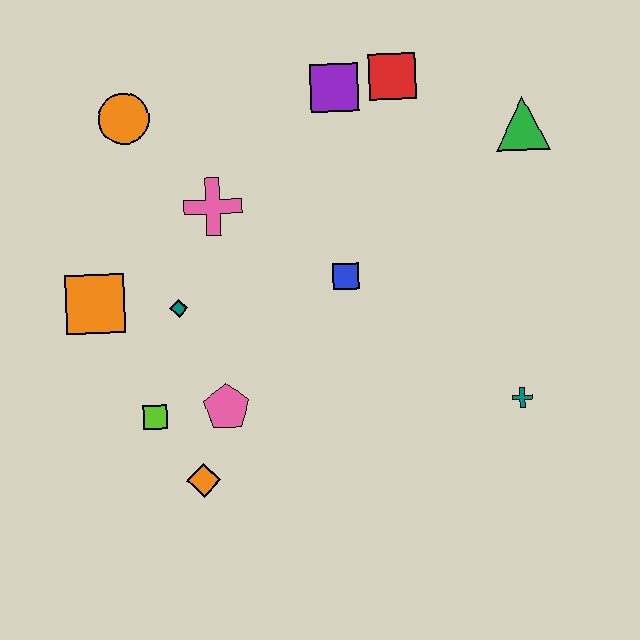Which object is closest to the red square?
The purple square is closest to the red square.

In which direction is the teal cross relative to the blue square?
The teal cross is to the right of the blue square.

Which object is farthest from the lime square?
The green triangle is farthest from the lime square.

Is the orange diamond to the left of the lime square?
No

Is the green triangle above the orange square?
Yes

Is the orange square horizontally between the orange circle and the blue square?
No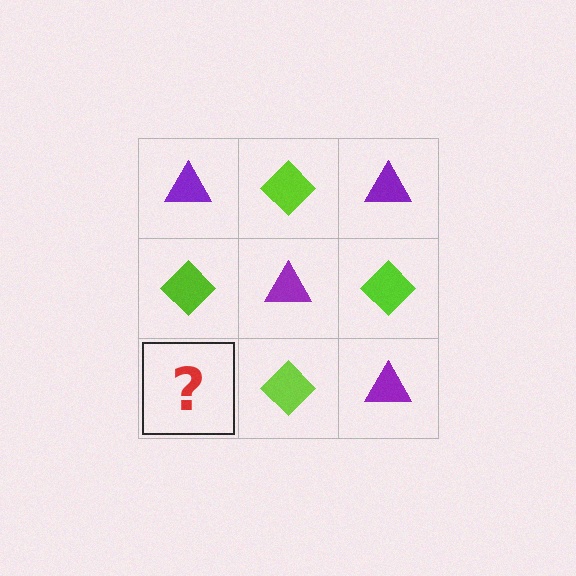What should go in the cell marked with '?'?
The missing cell should contain a purple triangle.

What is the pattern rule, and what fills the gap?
The rule is that it alternates purple triangle and lime diamond in a checkerboard pattern. The gap should be filled with a purple triangle.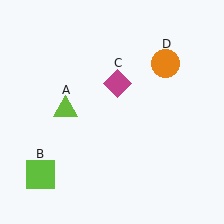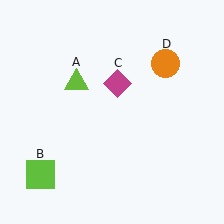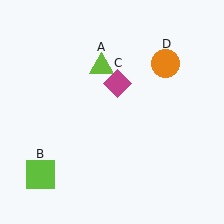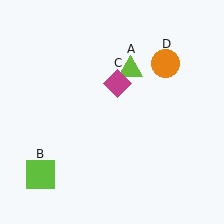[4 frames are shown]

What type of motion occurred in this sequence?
The lime triangle (object A) rotated clockwise around the center of the scene.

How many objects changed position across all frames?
1 object changed position: lime triangle (object A).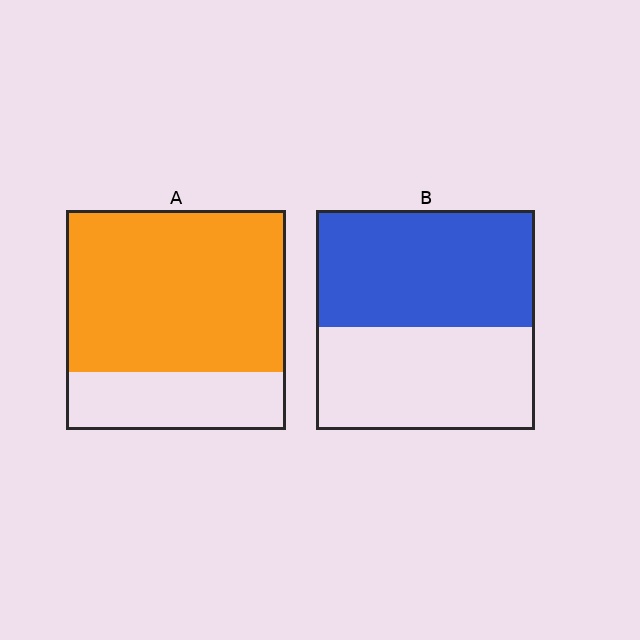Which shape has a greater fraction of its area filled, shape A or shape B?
Shape A.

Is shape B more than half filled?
Roughly half.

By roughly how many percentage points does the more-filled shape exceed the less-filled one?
By roughly 20 percentage points (A over B).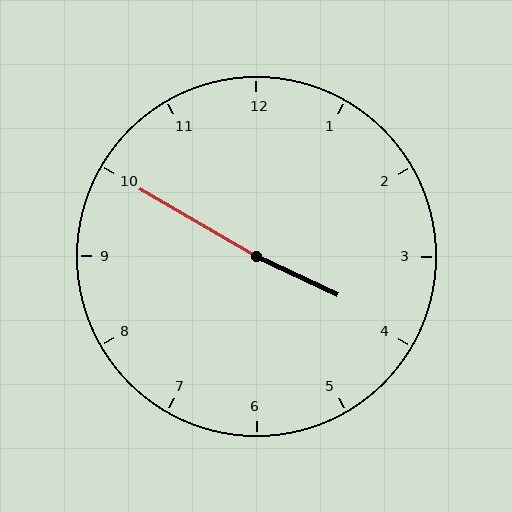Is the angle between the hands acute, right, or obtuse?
It is obtuse.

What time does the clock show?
3:50.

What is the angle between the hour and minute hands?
Approximately 175 degrees.